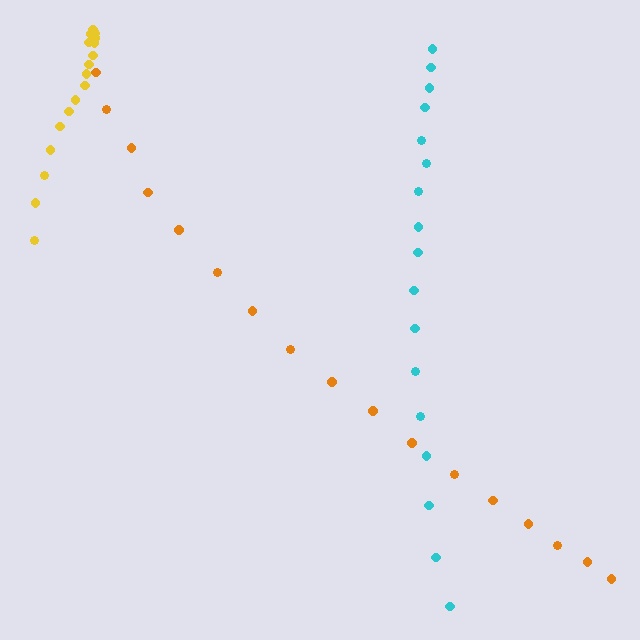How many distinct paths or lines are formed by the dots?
There are 3 distinct paths.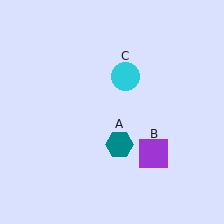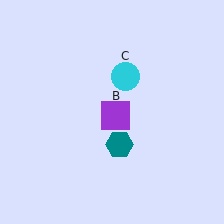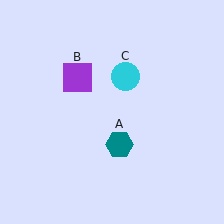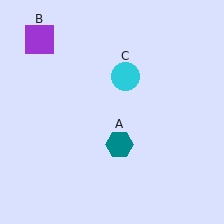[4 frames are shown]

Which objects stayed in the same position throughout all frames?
Teal hexagon (object A) and cyan circle (object C) remained stationary.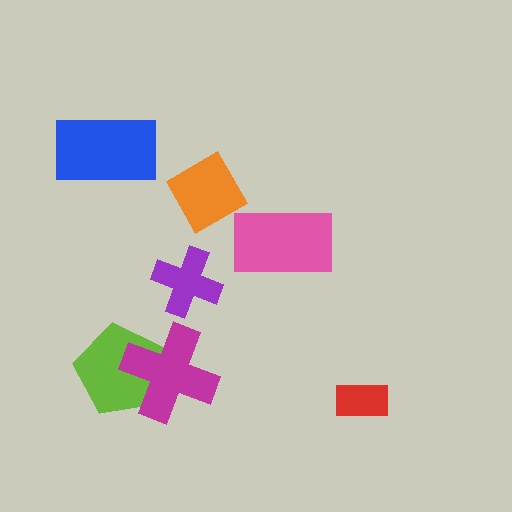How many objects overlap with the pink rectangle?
0 objects overlap with the pink rectangle.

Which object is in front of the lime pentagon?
The magenta cross is in front of the lime pentagon.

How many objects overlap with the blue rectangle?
0 objects overlap with the blue rectangle.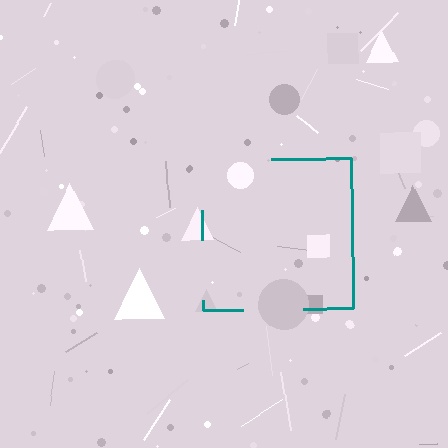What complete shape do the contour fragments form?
The contour fragments form a square.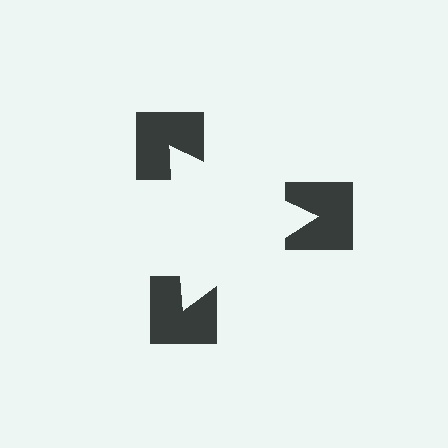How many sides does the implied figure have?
3 sides.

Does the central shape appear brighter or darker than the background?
It typically appears slightly brighter than the background, even though no actual brightness change is drawn.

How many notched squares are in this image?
There are 3 — one at each vertex of the illusory triangle.